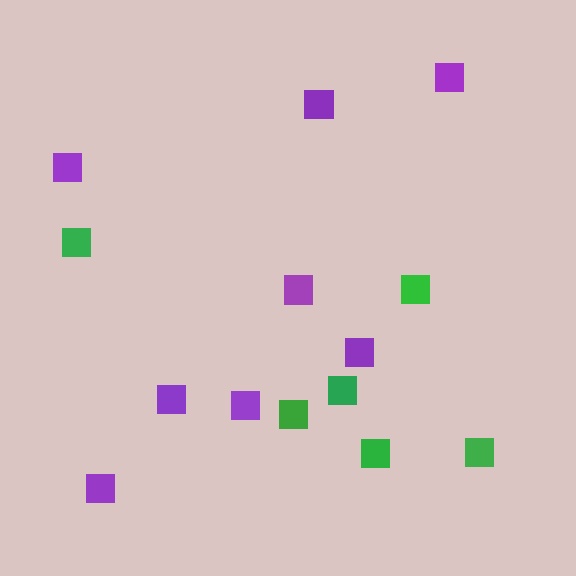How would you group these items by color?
There are 2 groups: one group of purple squares (8) and one group of green squares (6).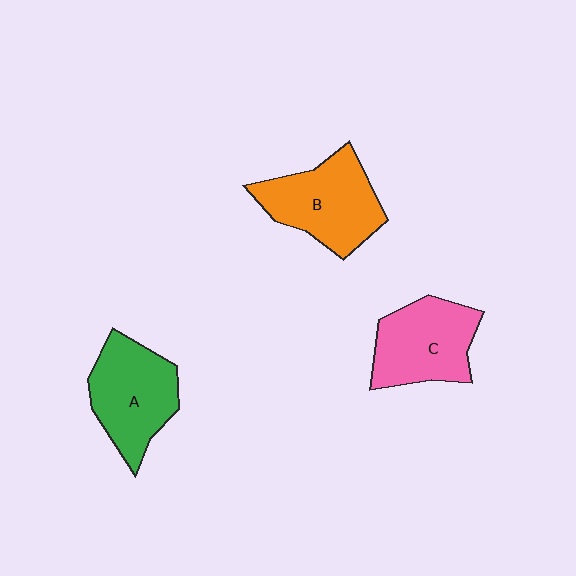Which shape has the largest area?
Shape B (orange).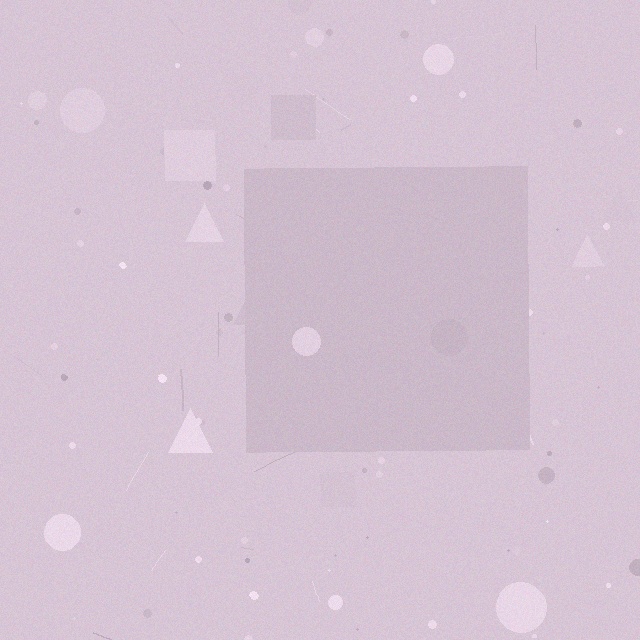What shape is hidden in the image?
A square is hidden in the image.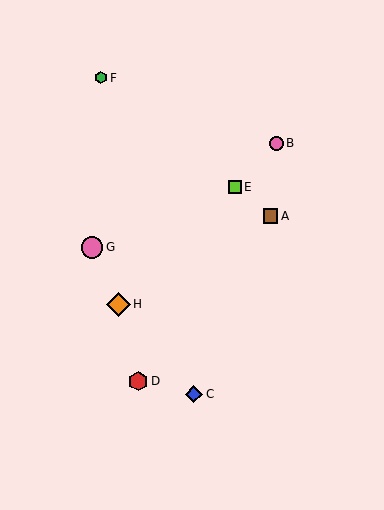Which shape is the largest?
The orange diamond (labeled H) is the largest.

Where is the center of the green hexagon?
The center of the green hexagon is at (101, 78).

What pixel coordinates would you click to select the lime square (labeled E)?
Click at (235, 187) to select the lime square E.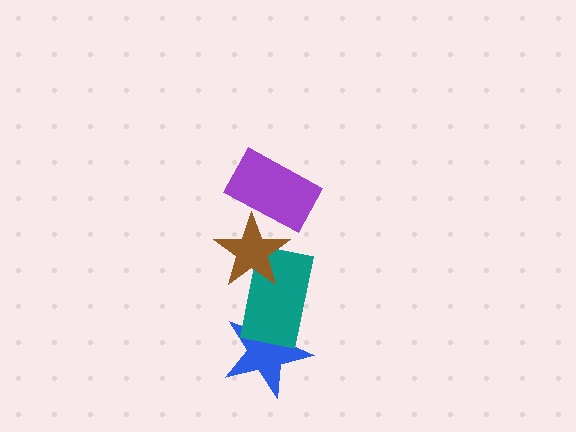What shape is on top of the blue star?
The teal rectangle is on top of the blue star.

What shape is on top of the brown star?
The purple rectangle is on top of the brown star.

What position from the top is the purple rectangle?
The purple rectangle is 1st from the top.